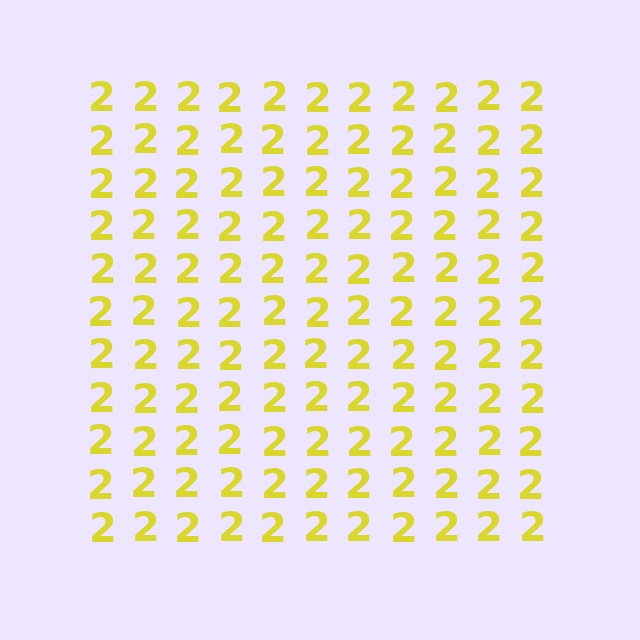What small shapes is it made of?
It is made of small digit 2's.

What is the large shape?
The large shape is a square.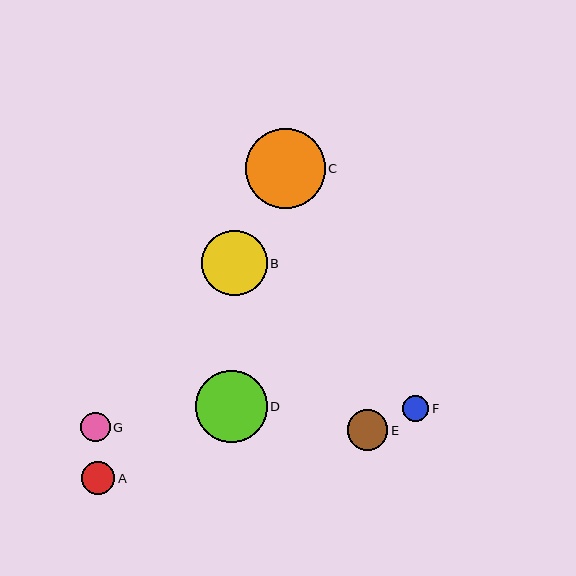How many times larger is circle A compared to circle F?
Circle A is approximately 1.3 times the size of circle F.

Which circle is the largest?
Circle C is the largest with a size of approximately 80 pixels.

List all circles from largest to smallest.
From largest to smallest: C, D, B, E, A, G, F.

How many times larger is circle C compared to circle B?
Circle C is approximately 1.2 times the size of circle B.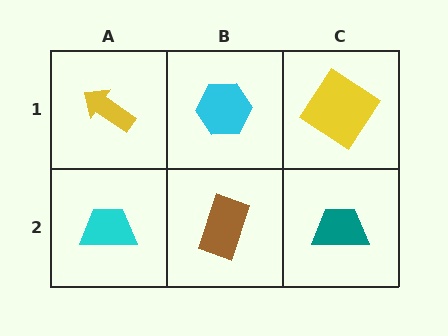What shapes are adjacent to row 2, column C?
A yellow diamond (row 1, column C), a brown rectangle (row 2, column B).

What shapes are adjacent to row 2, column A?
A yellow arrow (row 1, column A), a brown rectangle (row 2, column B).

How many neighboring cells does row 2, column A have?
2.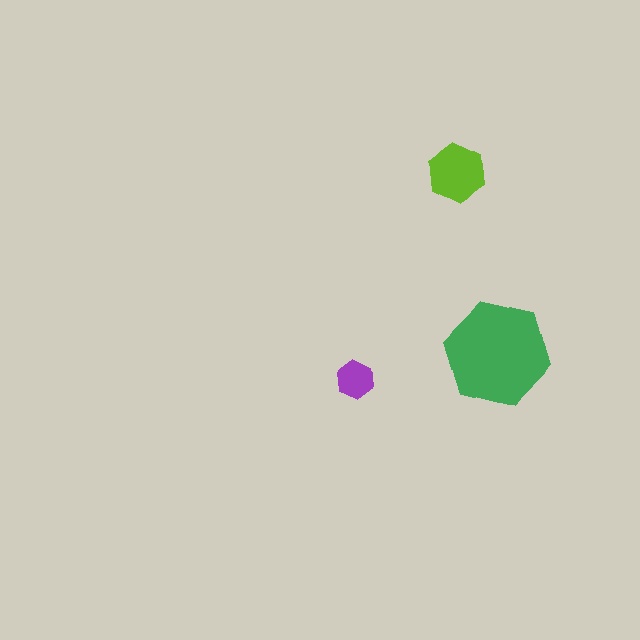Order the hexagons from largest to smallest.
the green one, the lime one, the purple one.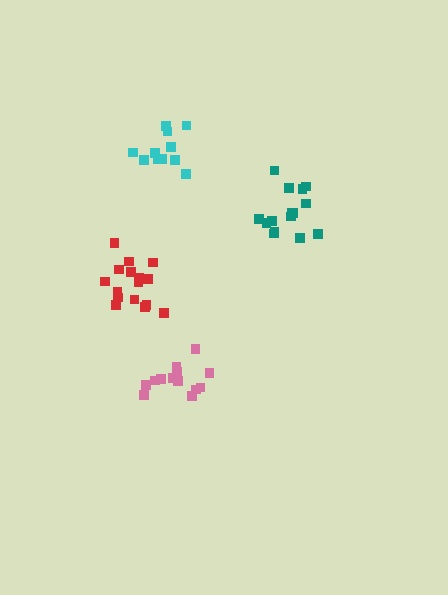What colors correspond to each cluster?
The clusters are colored: pink, red, cyan, teal.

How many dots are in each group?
Group 1: 13 dots, Group 2: 16 dots, Group 3: 11 dots, Group 4: 15 dots (55 total).